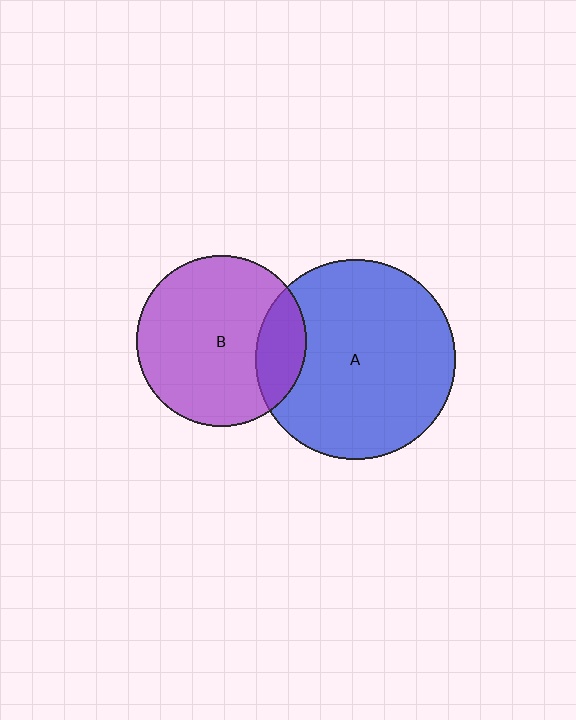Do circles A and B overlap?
Yes.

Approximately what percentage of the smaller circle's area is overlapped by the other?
Approximately 20%.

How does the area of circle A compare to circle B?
Approximately 1.4 times.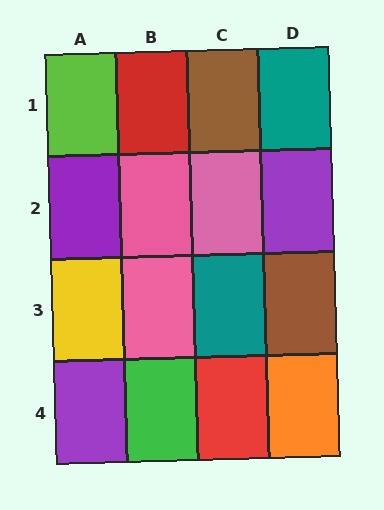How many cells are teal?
2 cells are teal.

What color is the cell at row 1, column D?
Teal.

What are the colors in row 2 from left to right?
Purple, pink, pink, purple.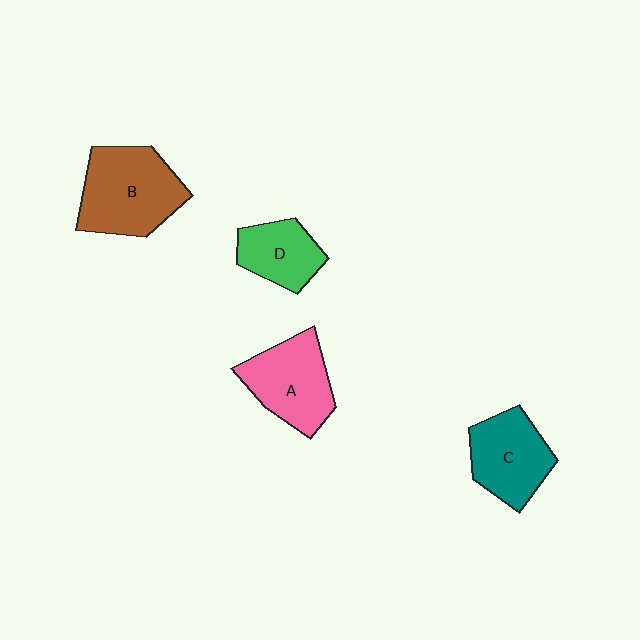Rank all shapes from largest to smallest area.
From largest to smallest: B (brown), A (pink), C (teal), D (green).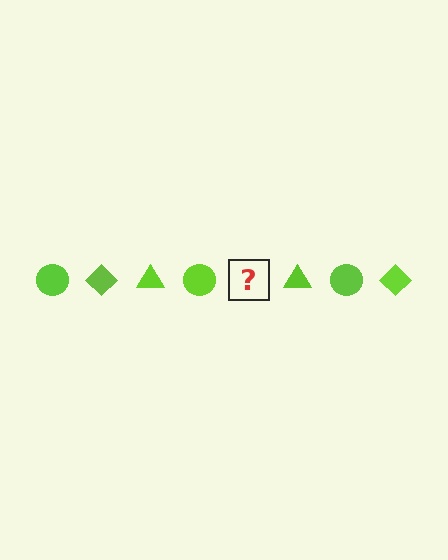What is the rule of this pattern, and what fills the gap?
The rule is that the pattern cycles through circle, diamond, triangle shapes in lime. The gap should be filled with a lime diamond.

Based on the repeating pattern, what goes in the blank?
The blank should be a lime diamond.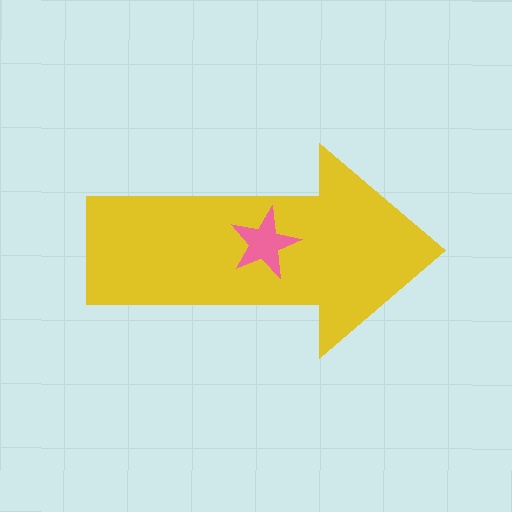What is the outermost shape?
The yellow arrow.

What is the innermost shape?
The pink star.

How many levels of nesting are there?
2.